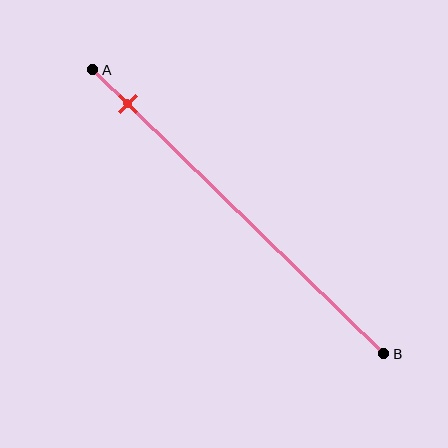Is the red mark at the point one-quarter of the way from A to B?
No, the mark is at about 10% from A, not at the 25% one-quarter point.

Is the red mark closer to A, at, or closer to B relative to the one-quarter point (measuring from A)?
The red mark is closer to point A than the one-quarter point of segment AB.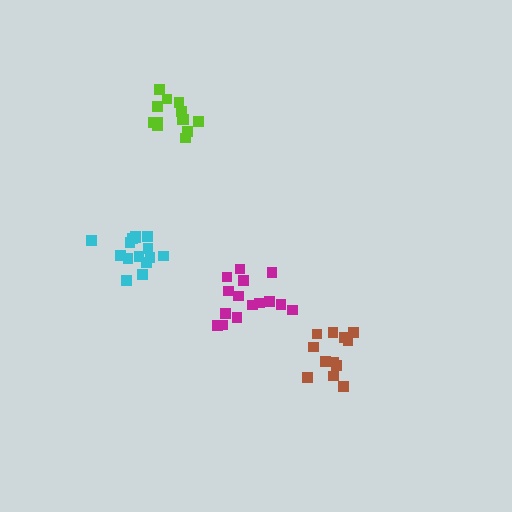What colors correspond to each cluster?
The clusters are colored: brown, cyan, magenta, lime.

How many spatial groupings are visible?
There are 4 spatial groupings.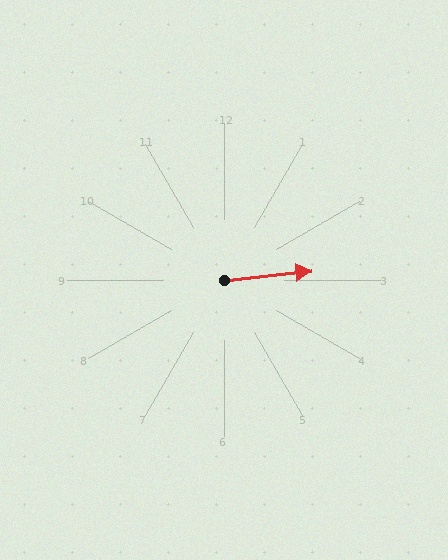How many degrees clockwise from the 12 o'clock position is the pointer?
Approximately 84 degrees.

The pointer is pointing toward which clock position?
Roughly 3 o'clock.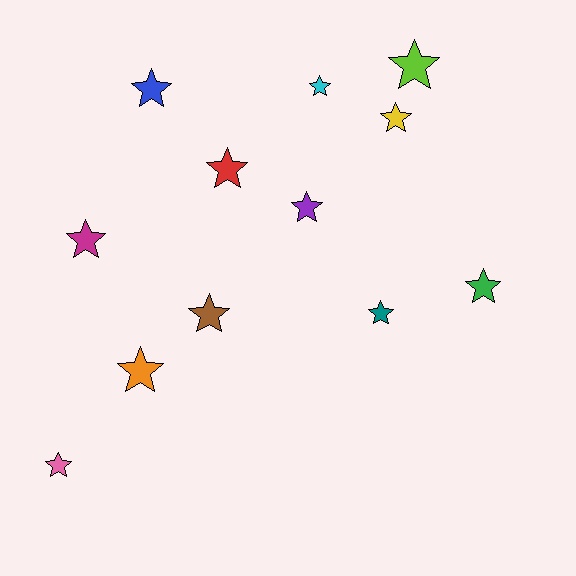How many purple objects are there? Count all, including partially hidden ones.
There is 1 purple object.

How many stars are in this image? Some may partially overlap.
There are 12 stars.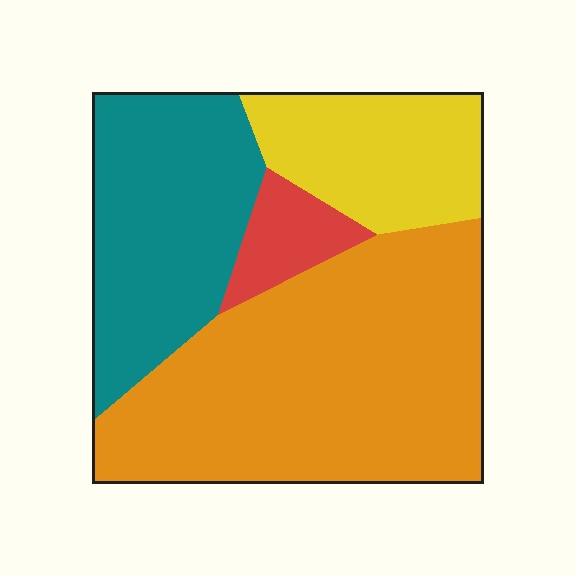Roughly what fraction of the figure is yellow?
Yellow takes up about one sixth (1/6) of the figure.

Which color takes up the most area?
Orange, at roughly 50%.